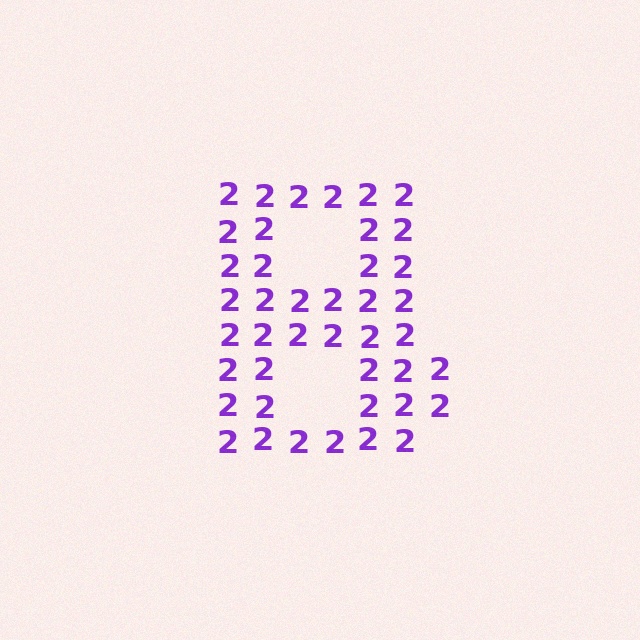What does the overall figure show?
The overall figure shows the letter B.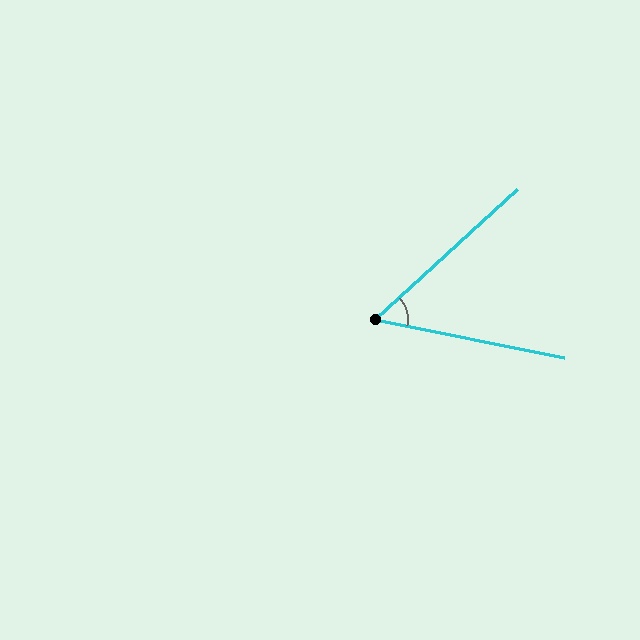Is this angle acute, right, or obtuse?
It is acute.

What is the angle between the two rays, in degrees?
Approximately 54 degrees.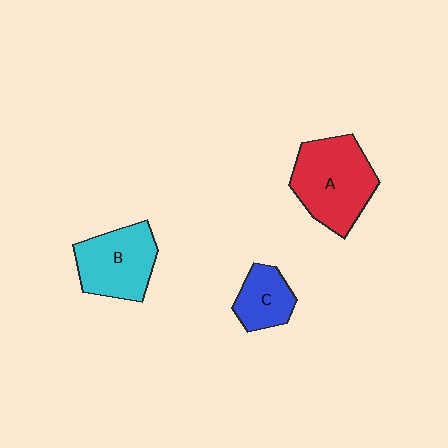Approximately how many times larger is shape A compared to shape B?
Approximately 1.2 times.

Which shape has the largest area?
Shape A (red).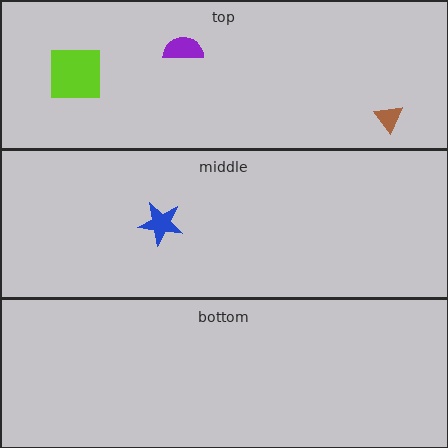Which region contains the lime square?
The top region.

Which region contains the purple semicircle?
The top region.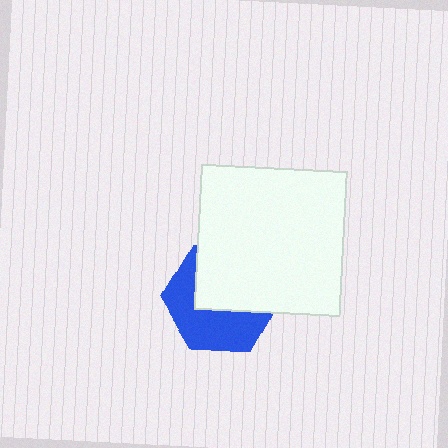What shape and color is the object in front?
The object in front is a white square.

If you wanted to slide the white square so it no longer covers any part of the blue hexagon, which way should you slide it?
Slide it up — that is the most direct way to separate the two shapes.